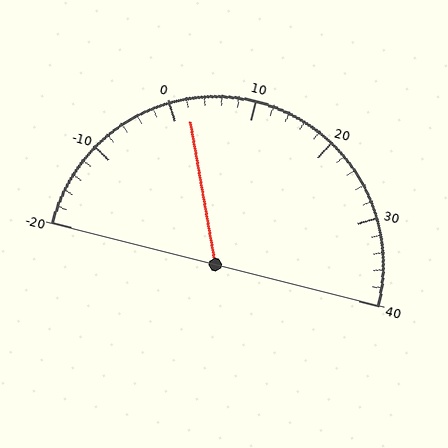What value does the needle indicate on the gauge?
The needle indicates approximately 2.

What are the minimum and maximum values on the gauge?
The gauge ranges from -20 to 40.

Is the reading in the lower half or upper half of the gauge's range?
The reading is in the lower half of the range (-20 to 40).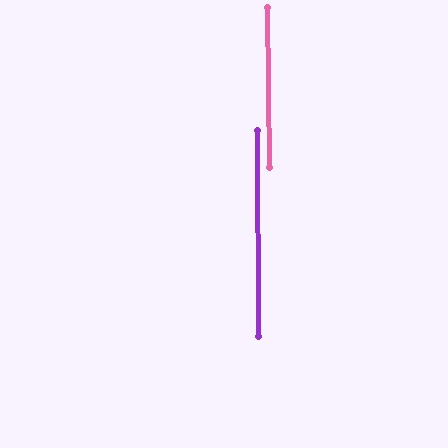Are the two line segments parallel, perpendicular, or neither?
Parallel — their directions differ by only 0.1°.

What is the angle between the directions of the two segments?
Approximately 0 degrees.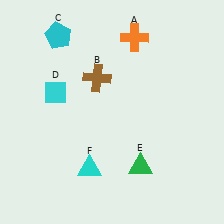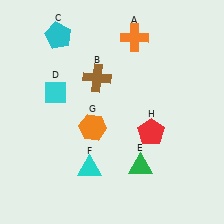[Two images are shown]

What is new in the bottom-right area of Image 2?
A red pentagon (H) was added in the bottom-right area of Image 2.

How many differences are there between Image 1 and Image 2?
There are 2 differences between the two images.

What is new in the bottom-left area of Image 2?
An orange hexagon (G) was added in the bottom-left area of Image 2.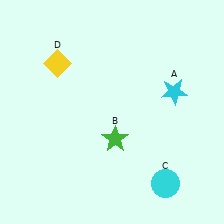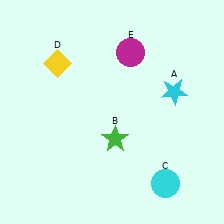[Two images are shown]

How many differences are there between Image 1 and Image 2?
There is 1 difference between the two images.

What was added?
A magenta circle (E) was added in Image 2.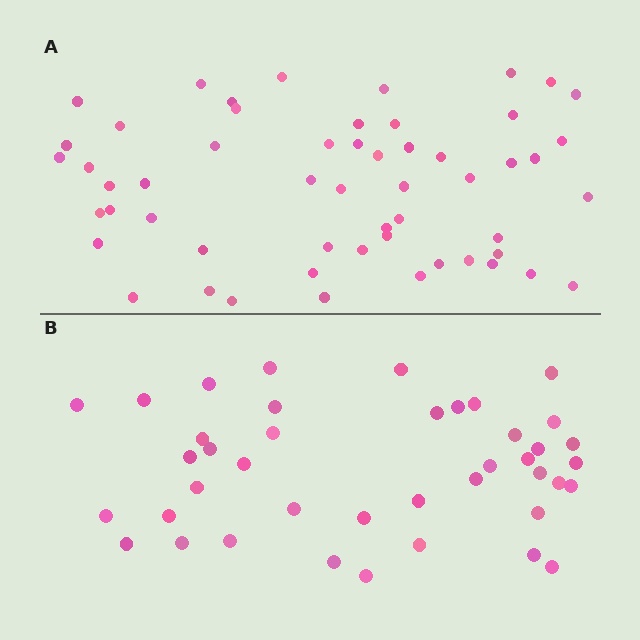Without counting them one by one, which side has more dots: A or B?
Region A (the top region) has more dots.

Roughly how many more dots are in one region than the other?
Region A has approximately 15 more dots than region B.